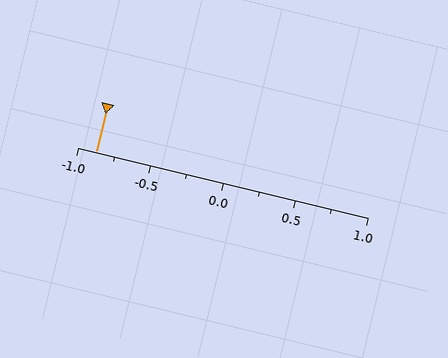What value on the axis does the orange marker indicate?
The marker indicates approximately -0.88.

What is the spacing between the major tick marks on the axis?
The major ticks are spaced 0.5 apart.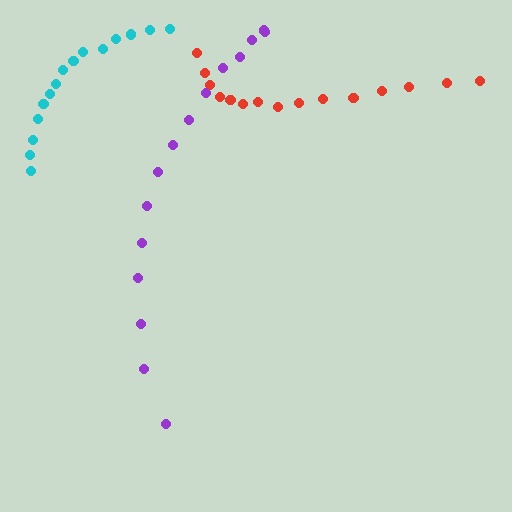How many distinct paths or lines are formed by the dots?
There are 3 distinct paths.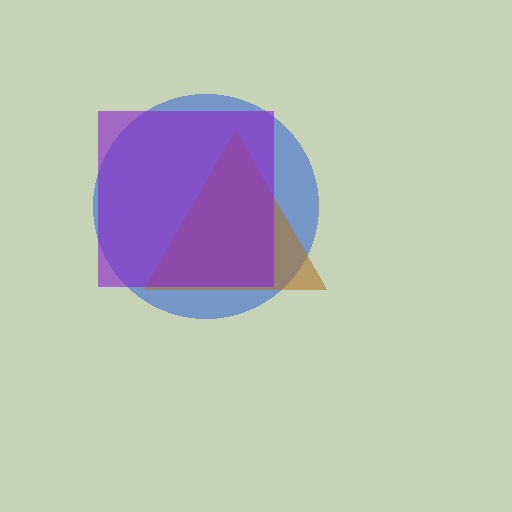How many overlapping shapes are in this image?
There are 3 overlapping shapes in the image.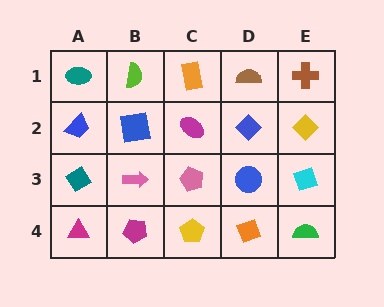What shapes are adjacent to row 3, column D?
A blue diamond (row 2, column D), an orange diamond (row 4, column D), a pink pentagon (row 3, column C), a cyan diamond (row 3, column E).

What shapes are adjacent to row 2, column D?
A brown semicircle (row 1, column D), a blue circle (row 3, column D), a magenta ellipse (row 2, column C), a yellow diamond (row 2, column E).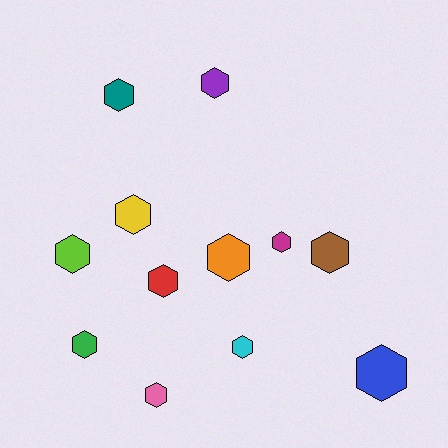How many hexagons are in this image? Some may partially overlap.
There are 12 hexagons.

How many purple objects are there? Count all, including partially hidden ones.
There is 1 purple object.